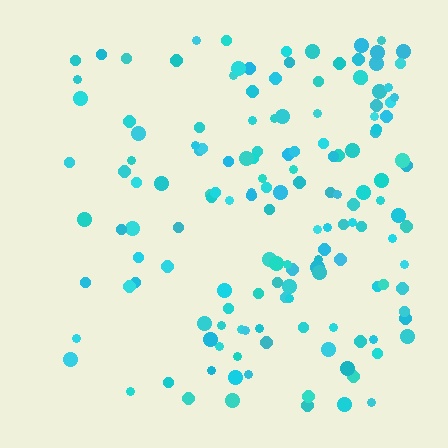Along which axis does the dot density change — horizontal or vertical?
Horizontal.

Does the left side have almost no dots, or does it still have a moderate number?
Still a moderate number, just noticeably fewer than the right.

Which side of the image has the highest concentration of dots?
The right.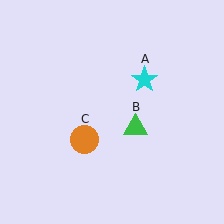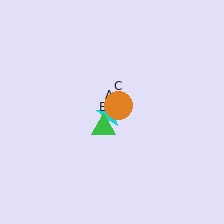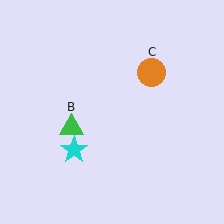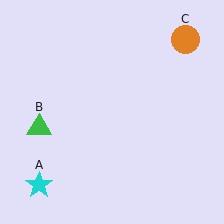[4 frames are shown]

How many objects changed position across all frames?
3 objects changed position: cyan star (object A), green triangle (object B), orange circle (object C).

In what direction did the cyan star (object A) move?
The cyan star (object A) moved down and to the left.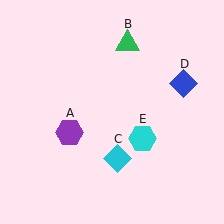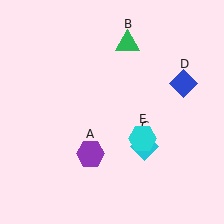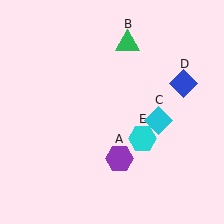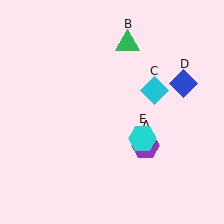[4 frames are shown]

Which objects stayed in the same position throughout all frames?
Green triangle (object B) and blue diamond (object D) and cyan hexagon (object E) remained stationary.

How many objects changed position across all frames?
2 objects changed position: purple hexagon (object A), cyan diamond (object C).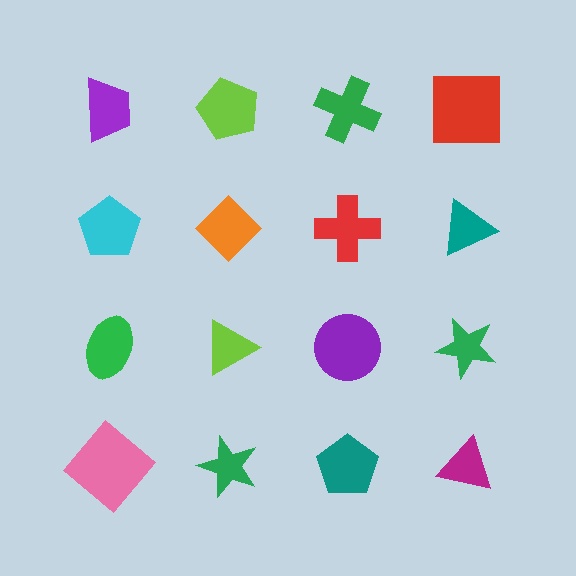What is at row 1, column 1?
A purple trapezoid.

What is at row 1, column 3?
A green cross.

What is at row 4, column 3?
A teal pentagon.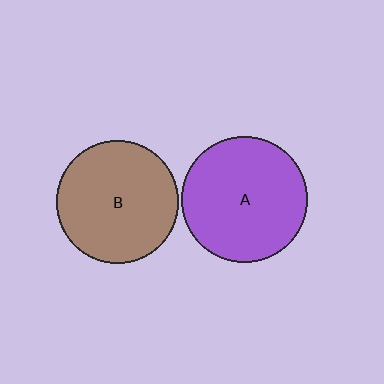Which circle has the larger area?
Circle A (purple).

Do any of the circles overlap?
No, none of the circles overlap.